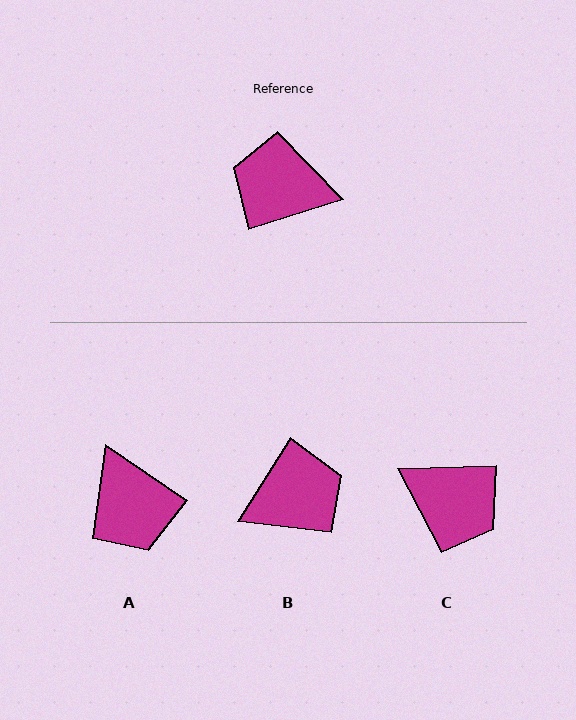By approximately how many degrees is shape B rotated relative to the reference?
Approximately 140 degrees clockwise.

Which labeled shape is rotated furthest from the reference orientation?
C, about 164 degrees away.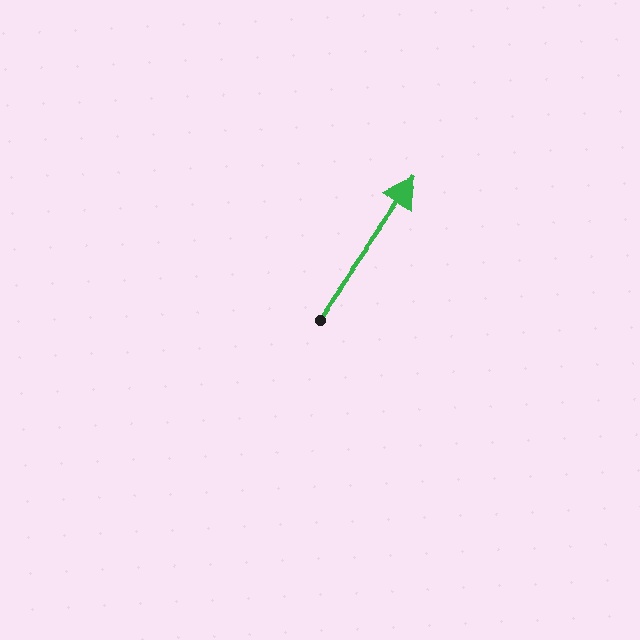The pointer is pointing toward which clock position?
Roughly 1 o'clock.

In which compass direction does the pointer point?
Northeast.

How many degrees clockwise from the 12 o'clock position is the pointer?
Approximately 36 degrees.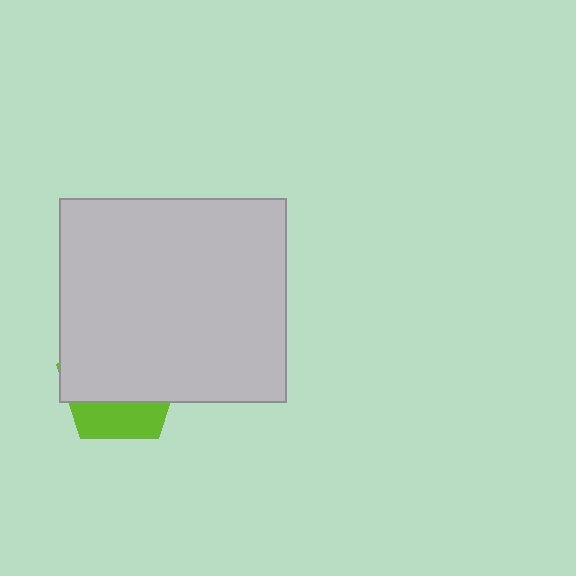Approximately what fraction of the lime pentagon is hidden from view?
Roughly 69% of the lime pentagon is hidden behind the light gray rectangle.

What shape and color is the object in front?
The object in front is a light gray rectangle.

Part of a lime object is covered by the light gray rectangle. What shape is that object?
It is a pentagon.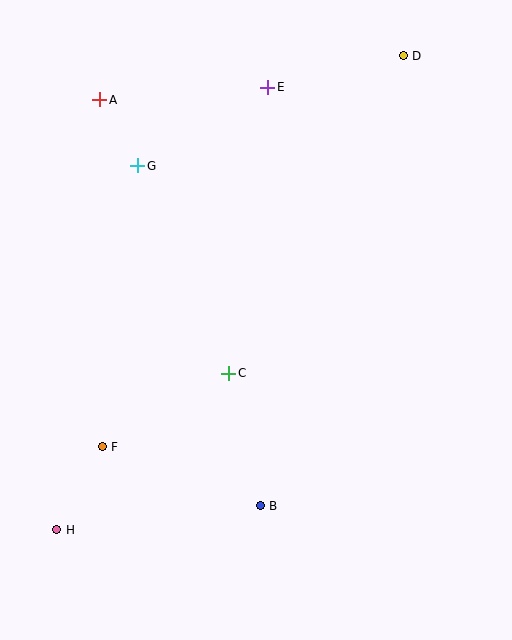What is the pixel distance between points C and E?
The distance between C and E is 289 pixels.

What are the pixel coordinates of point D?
Point D is at (403, 56).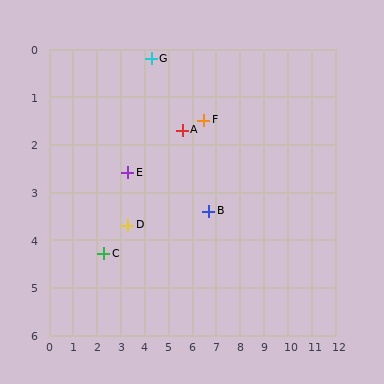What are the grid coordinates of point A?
Point A is at approximately (5.6, 1.7).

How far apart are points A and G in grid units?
Points A and G are about 2.0 grid units apart.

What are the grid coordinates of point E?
Point E is at approximately (3.3, 2.6).